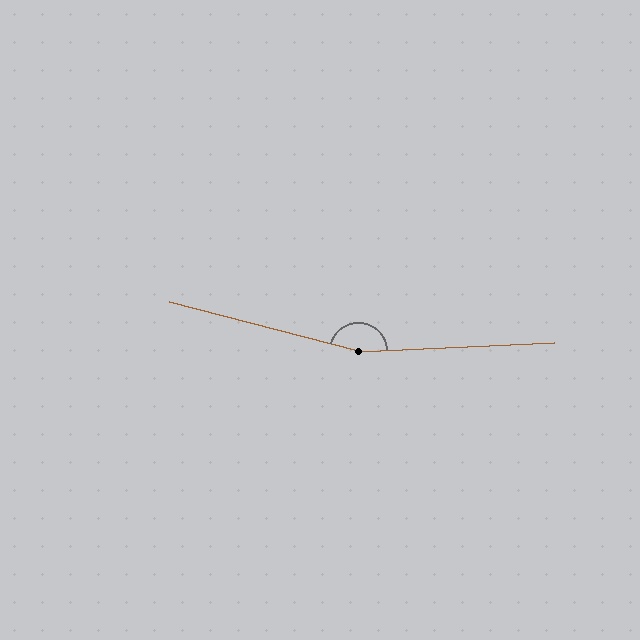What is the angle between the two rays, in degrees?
Approximately 163 degrees.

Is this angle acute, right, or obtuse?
It is obtuse.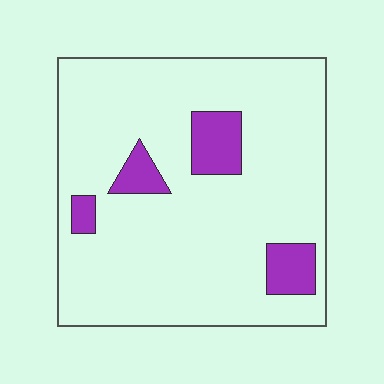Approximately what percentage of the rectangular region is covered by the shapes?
Approximately 10%.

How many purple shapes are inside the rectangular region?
4.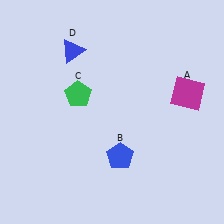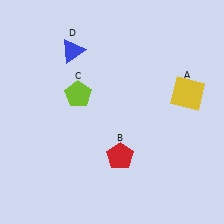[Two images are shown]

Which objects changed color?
A changed from magenta to yellow. B changed from blue to red. C changed from green to lime.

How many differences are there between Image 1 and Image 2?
There are 3 differences between the two images.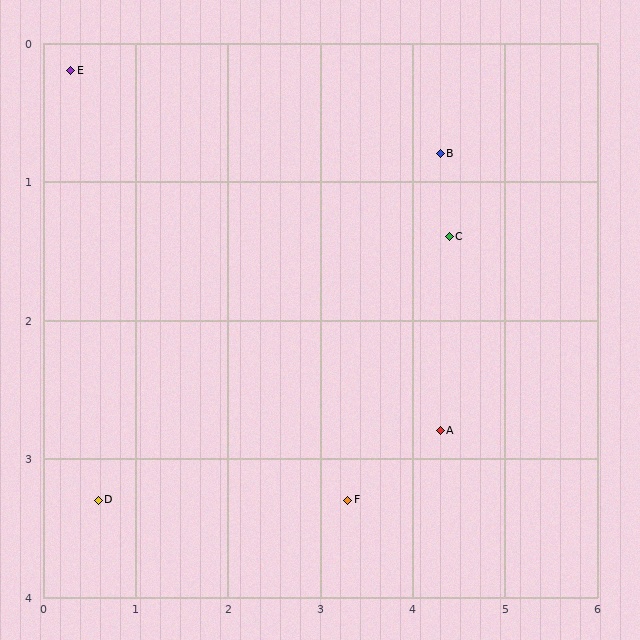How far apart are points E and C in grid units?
Points E and C are about 4.3 grid units apart.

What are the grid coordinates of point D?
Point D is at approximately (0.6, 3.3).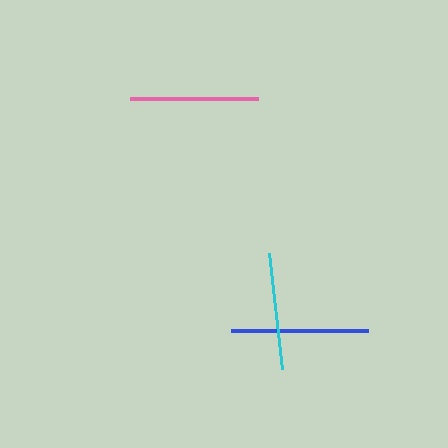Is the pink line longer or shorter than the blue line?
The blue line is longer than the pink line.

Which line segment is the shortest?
The cyan line is the shortest at approximately 116 pixels.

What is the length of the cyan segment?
The cyan segment is approximately 116 pixels long.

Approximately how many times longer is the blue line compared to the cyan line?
The blue line is approximately 1.2 times the length of the cyan line.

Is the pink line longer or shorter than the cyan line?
The pink line is longer than the cyan line.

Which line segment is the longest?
The blue line is the longest at approximately 138 pixels.